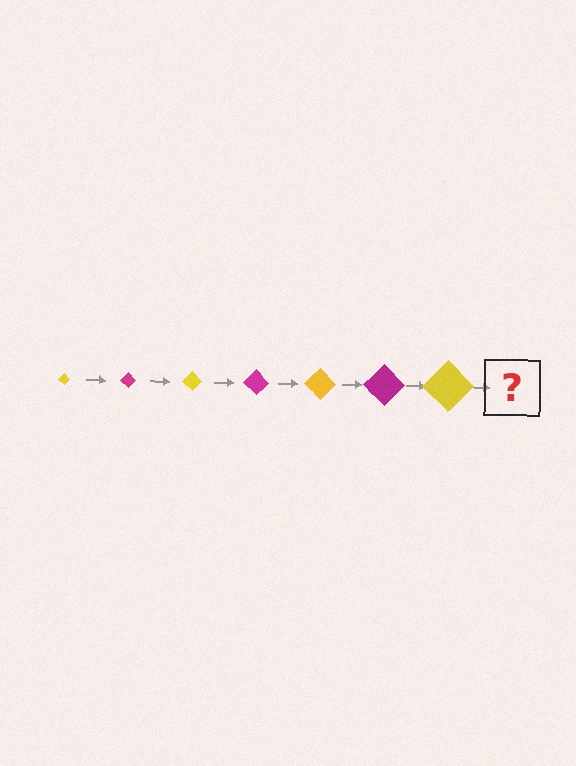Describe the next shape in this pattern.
It should be a magenta diamond, larger than the previous one.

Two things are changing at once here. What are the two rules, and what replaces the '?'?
The two rules are that the diamond grows larger each step and the color cycles through yellow and magenta. The '?' should be a magenta diamond, larger than the previous one.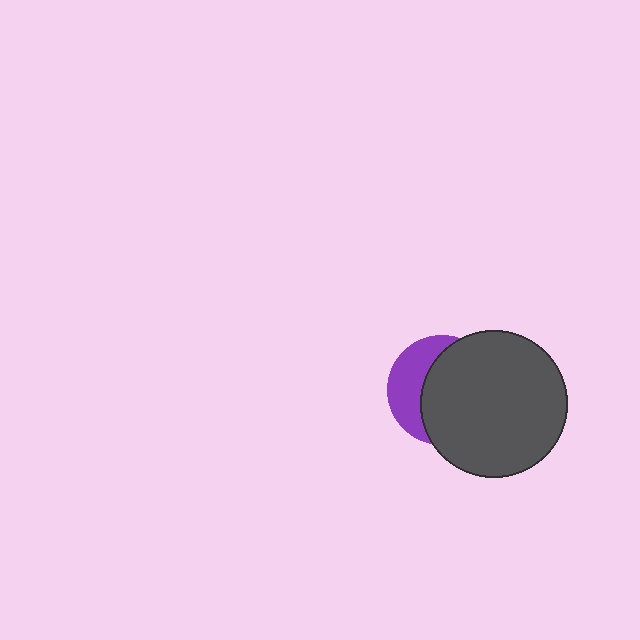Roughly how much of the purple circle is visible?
A small part of it is visible (roughly 35%).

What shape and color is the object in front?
The object in front is a dark gray circle.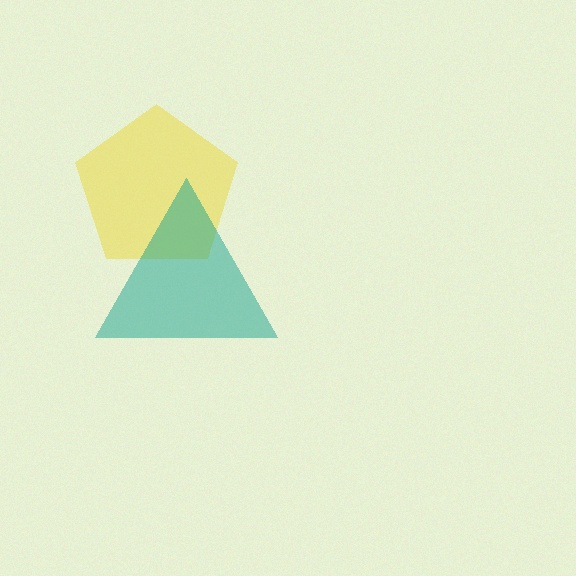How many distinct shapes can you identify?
There are 2 distinct shapes: a yellow pentagon, a teal triangle.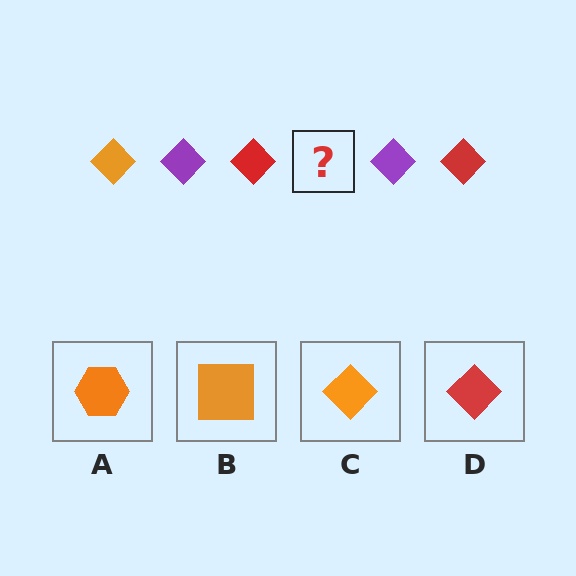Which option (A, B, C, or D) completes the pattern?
C.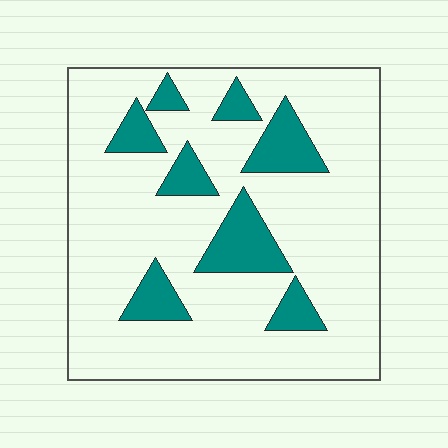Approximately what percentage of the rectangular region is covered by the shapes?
Approximately 20%.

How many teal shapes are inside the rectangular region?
8.